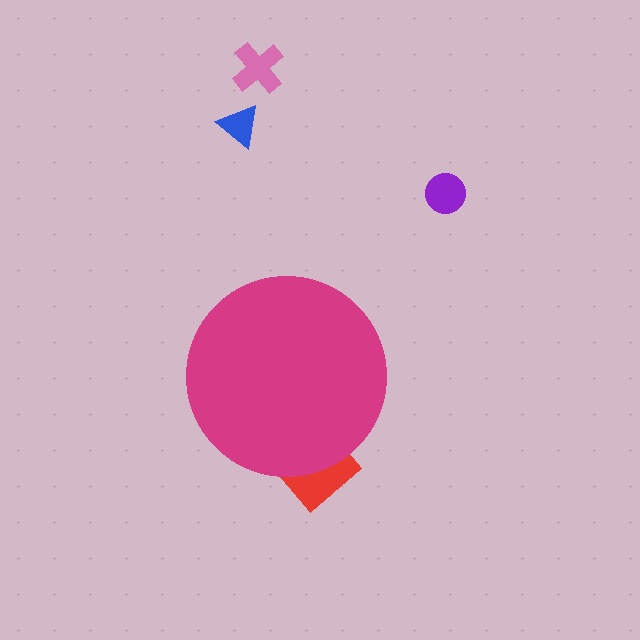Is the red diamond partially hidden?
Yes, the red diamond is partially hidden behind the magenta circle.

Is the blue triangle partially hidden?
No, the blue triangle is fully visible.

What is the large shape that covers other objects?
A magenta circle.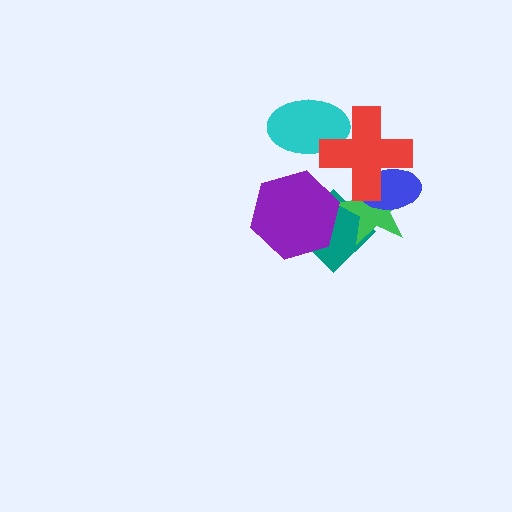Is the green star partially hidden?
Yes, it is partially covered by another shape.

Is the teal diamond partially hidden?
Yes, it is partially covered by another shape.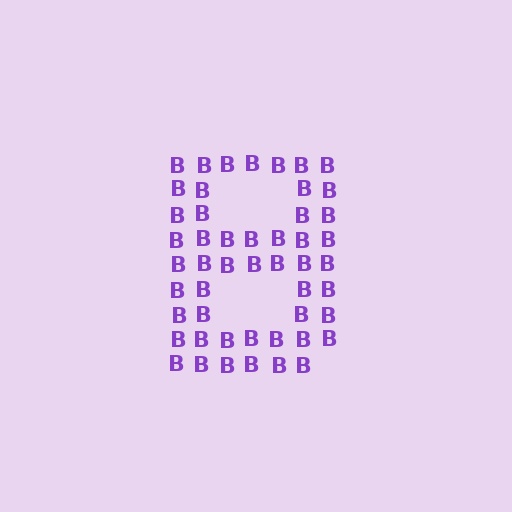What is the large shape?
The large shape is the letter B.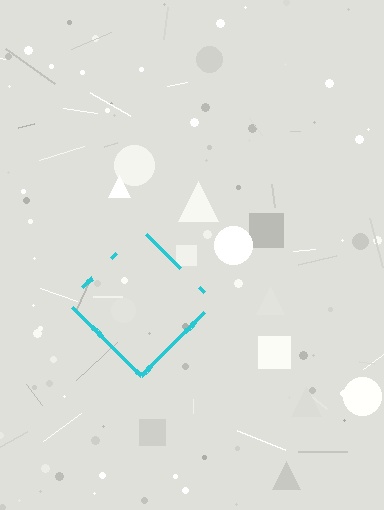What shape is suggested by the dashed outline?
The dashed outline suggests a diamond.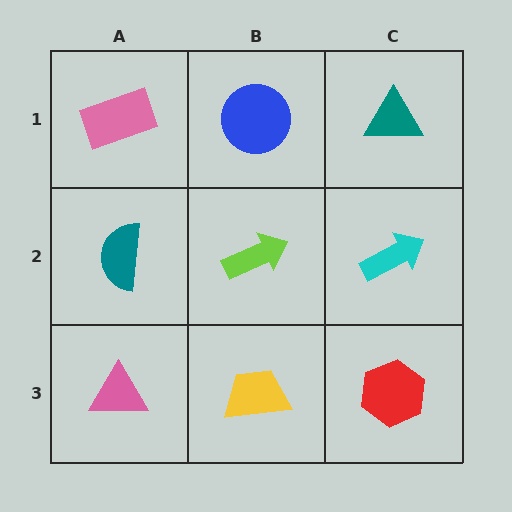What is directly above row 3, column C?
A cyan arrow.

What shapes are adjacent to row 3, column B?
A lime arrow (row 2, column B), a pink triangle (row 3, column A), a red hexagon (row 3, column C).